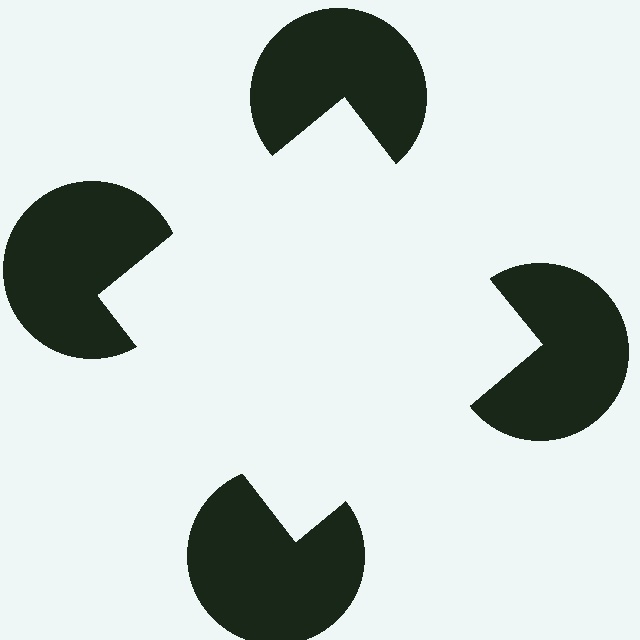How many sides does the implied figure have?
4 sides.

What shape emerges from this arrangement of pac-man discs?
An illusory square — its edges are inferred from the aligned wedge cuts in the pac-man discs, not physically drawn.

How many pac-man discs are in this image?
There are 4 — one at each vertex of the illusory square.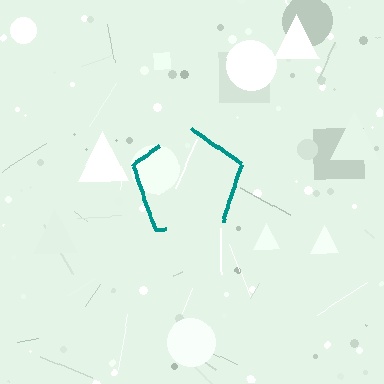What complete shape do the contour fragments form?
The contour fragments form a pentagon.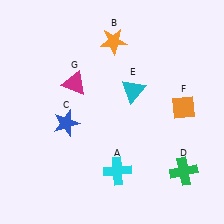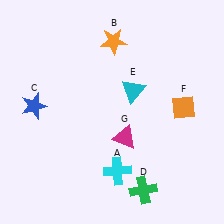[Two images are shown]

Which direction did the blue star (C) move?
The blue star (C) moved left.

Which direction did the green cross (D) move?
The green cross (D) moved left.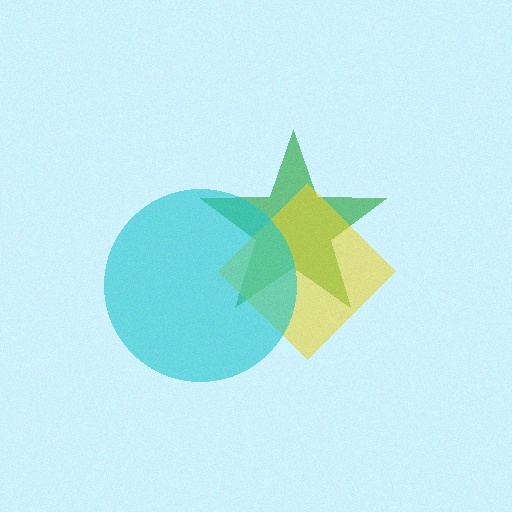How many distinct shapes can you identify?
There are 3 distinct shapes: a green star, a yellow diamond, a cyan circle.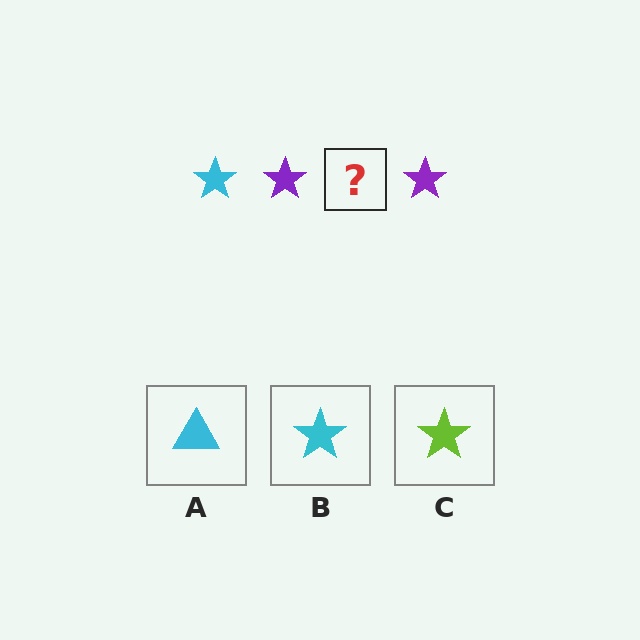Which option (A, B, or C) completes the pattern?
B.